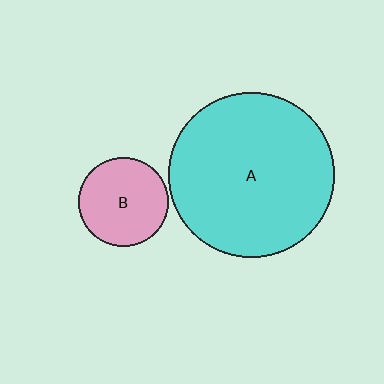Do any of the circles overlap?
No, none of the circles overlap.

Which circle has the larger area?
Circle A (cyan).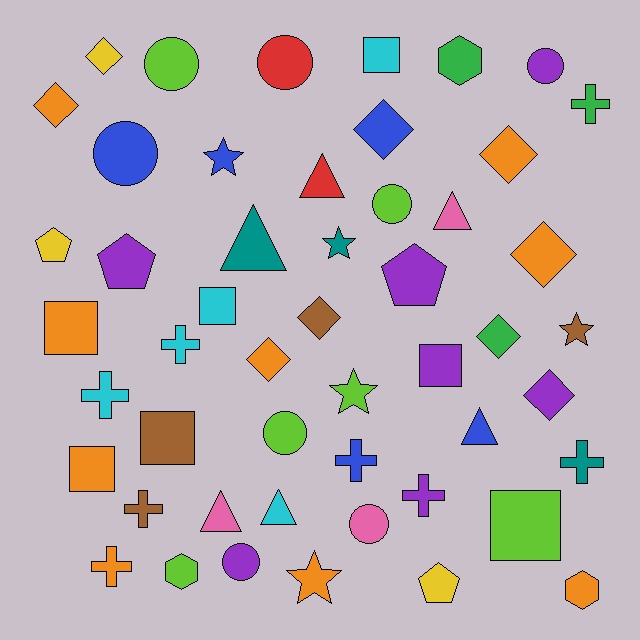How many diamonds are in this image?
There are 9 diamonds.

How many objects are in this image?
There are 50 objects.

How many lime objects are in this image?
There are 6 lime objects.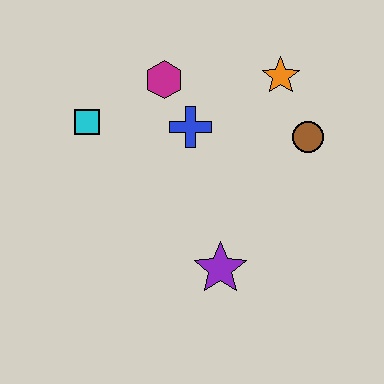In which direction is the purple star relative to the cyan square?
The purple star is below the cyan square.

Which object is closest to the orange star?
The brown circle is closest to the orange star.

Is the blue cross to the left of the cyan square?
No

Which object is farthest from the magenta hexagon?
The purple star is farthest from the magenta hexagon.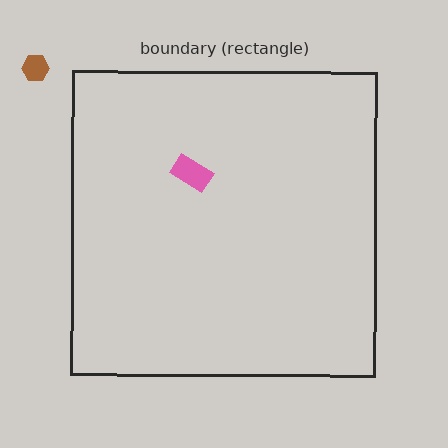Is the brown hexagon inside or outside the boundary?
Outside.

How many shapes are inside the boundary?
1 inside, 1 outside.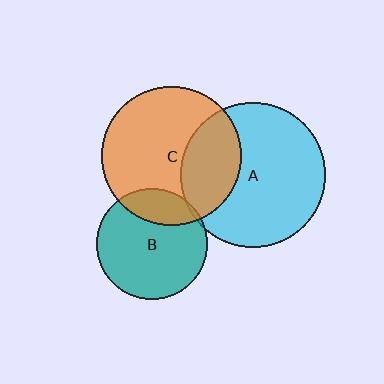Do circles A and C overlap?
Yes.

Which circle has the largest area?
Circle A (cyan).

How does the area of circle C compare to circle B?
Approximately 1.6 times.